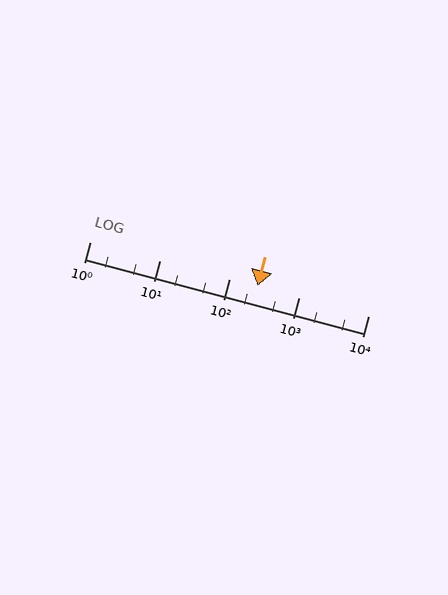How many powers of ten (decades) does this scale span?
The scale spans 4 decades, from 1 to 10000.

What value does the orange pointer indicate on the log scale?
The pointer indicates approximately 260.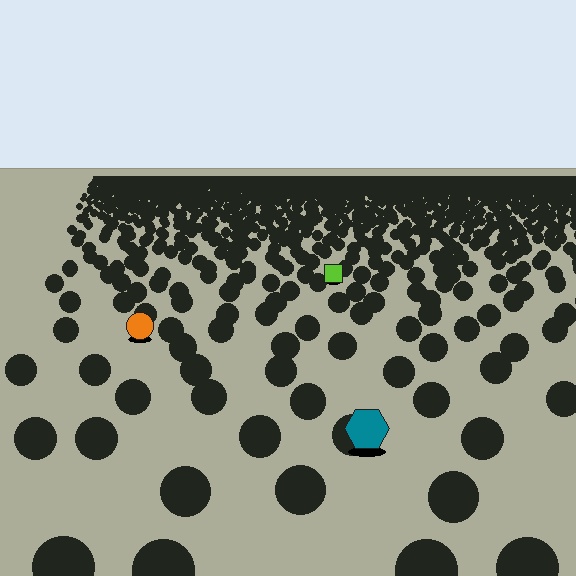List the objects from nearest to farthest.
From nearest to farthest: the teal hexagon, the orange circle, the lime square.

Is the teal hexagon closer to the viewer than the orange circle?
Yes. The teal hexagon is closer — you can tell from the texture gradient: the ground texture is coarser near it.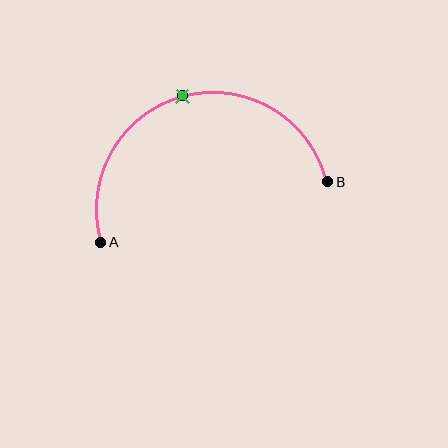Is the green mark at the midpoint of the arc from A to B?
Yes. The green mark lies on the arc at equal arc-length from both A and B — it is the arc midpoint.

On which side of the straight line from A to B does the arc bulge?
The arc bulges above the straight line connecting A and B.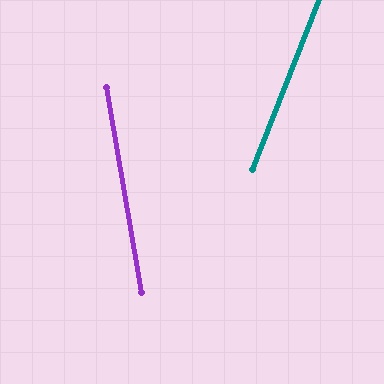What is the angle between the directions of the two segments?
Approximately 31 degrees.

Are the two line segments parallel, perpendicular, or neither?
Neither parallel nor perpendicular — they differ by about 31°.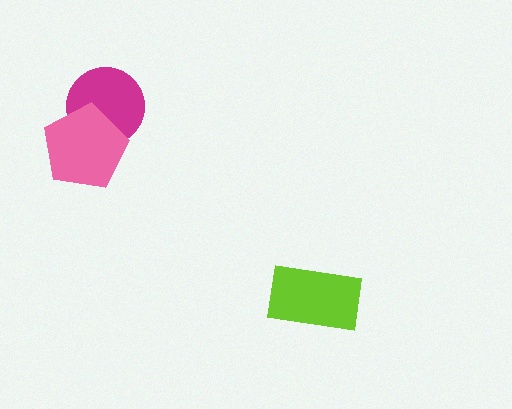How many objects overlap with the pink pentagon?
1 object overlaps with the pink pentagon.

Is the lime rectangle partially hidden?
No, no other shape covers it.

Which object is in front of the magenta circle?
The pink pentagon is in front of the magenta circle.